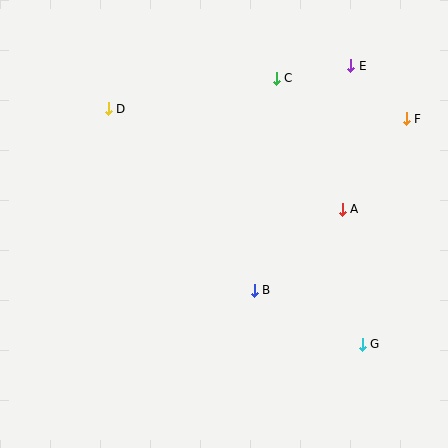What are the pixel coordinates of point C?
Point C is at (276, 78).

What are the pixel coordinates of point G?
Point G is at (362, 344).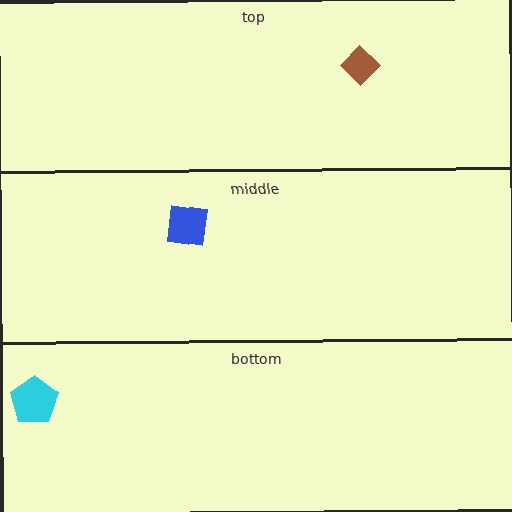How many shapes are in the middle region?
1.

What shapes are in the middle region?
The blue square.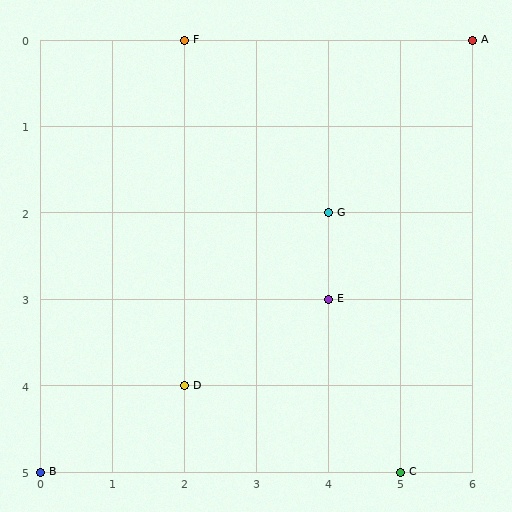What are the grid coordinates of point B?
Point B is at grid coordinates (0, 5).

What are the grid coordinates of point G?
Point G is at grid coordinates (4, 2).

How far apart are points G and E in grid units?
Points G and E are 1 row apart.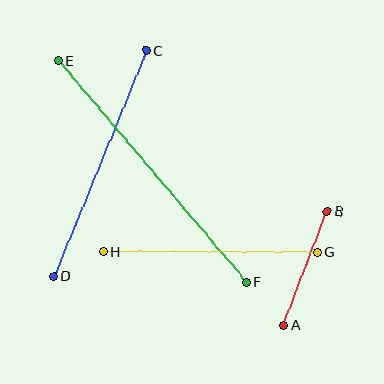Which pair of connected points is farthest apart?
Points E and F are farthest apart.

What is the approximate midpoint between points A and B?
The midpoint is at approximately (306, 268) pixels.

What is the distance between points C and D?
The distance is approximately 244 pixels.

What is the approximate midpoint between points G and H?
The midpoint is at approximately (210, 252) pixels.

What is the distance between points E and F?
The distance is approximately 290 pixels.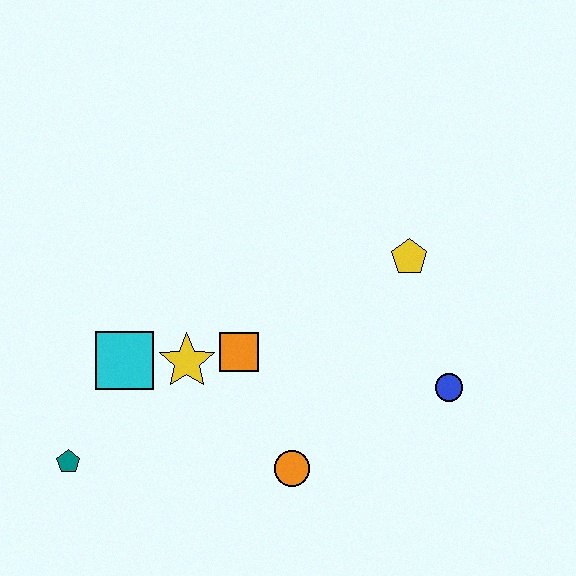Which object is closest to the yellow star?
The orange square is closest to the yellow star.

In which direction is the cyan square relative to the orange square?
The cyan square is to the left of the orange square.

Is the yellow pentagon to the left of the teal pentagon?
No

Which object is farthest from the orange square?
The blue circle is farthest from the orange square.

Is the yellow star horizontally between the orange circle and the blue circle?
No